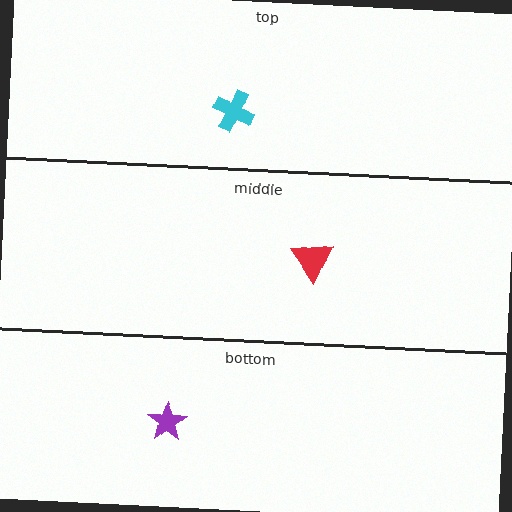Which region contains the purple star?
The bottom region.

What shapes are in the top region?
The cyan cross.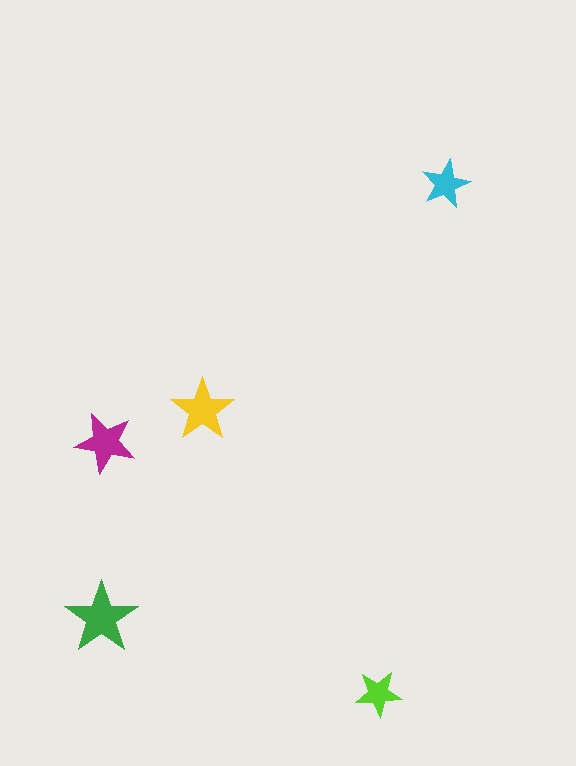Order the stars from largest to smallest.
the green one, the yellow one, the magenta one, the cyan one, the lime one.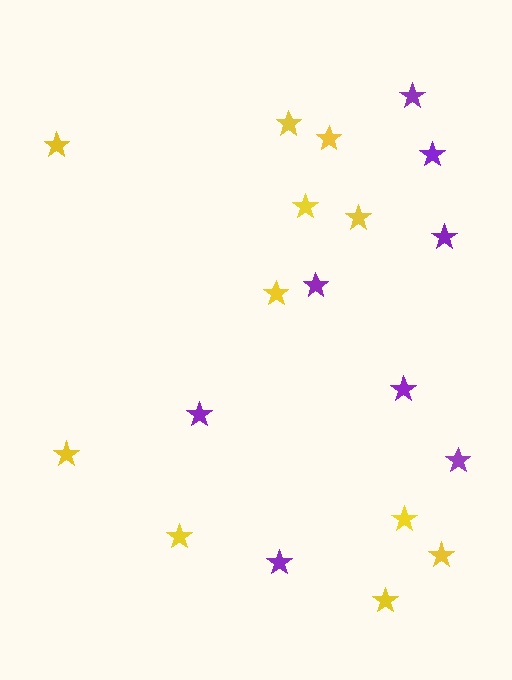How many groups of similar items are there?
There are 2 groups: one group of yellow stars (11) and one group of purple stars (8).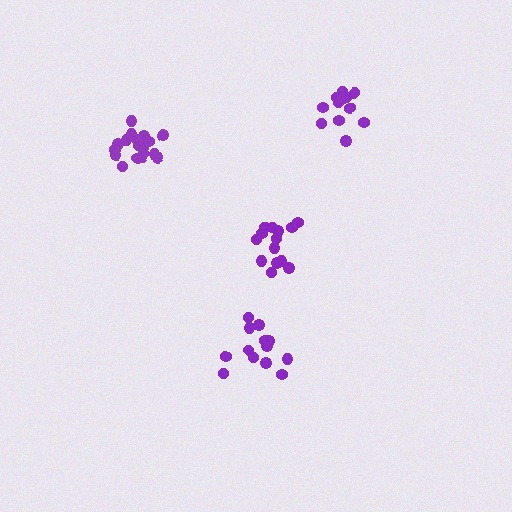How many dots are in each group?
Group 1: 13 dots, Group 2: 15 dots, Group 3: 13 dots, Group 4: 19 dots (60 total).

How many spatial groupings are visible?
There are 4 spatial groupings.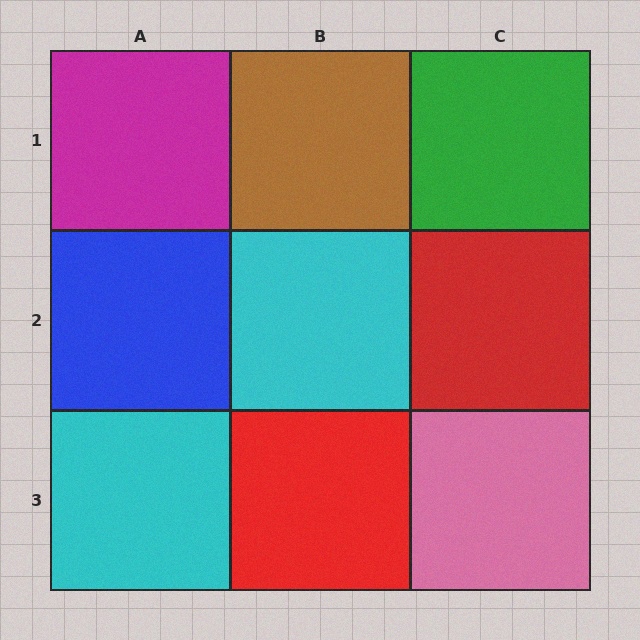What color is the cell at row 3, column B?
Red.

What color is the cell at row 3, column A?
Cyan.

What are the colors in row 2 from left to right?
Blue, cyan, red.